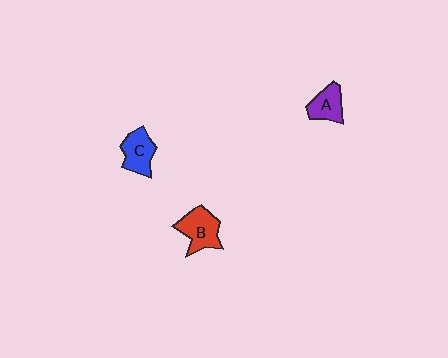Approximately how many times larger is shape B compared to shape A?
Approximately 1.4 times.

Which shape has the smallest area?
Shape A (purple).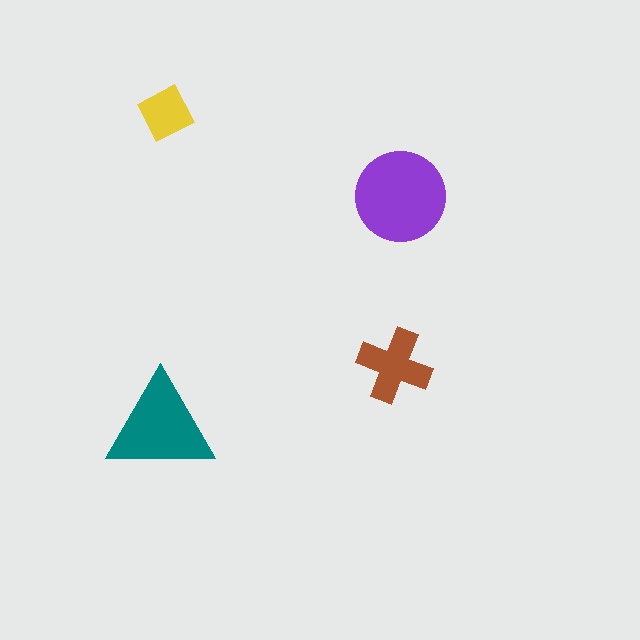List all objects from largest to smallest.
The purple circle, the teal triangle, the brown cross, the yellow diamond.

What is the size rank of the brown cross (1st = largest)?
3rd.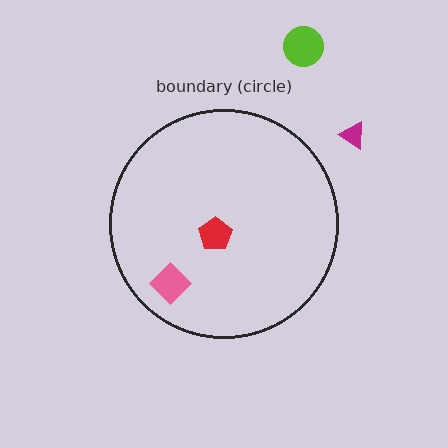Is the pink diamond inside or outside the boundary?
Inside.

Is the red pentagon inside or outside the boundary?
Inside.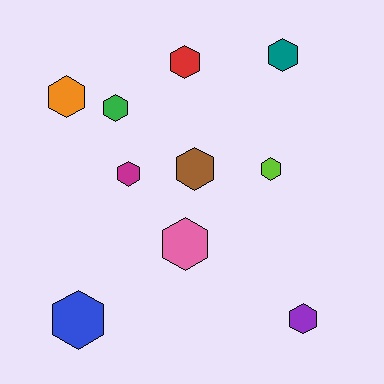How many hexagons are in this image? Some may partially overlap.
There are 10 hexagons.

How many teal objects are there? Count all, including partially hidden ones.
There is 1 teal object.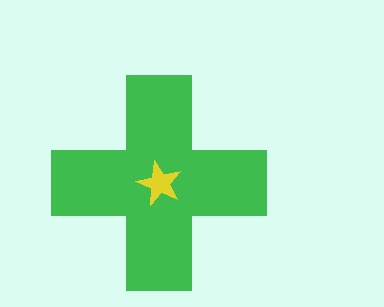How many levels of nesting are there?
2.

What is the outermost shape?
The green cross.